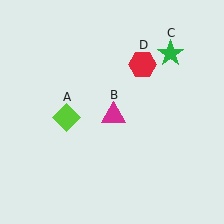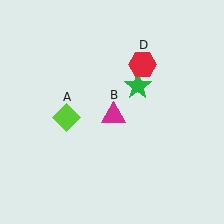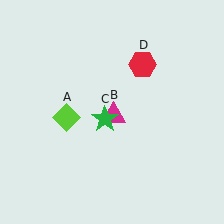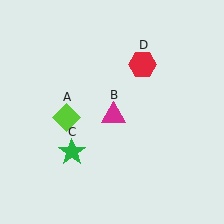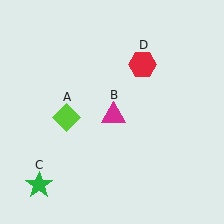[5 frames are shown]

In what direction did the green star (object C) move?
The green star (object C) moved down and to the left.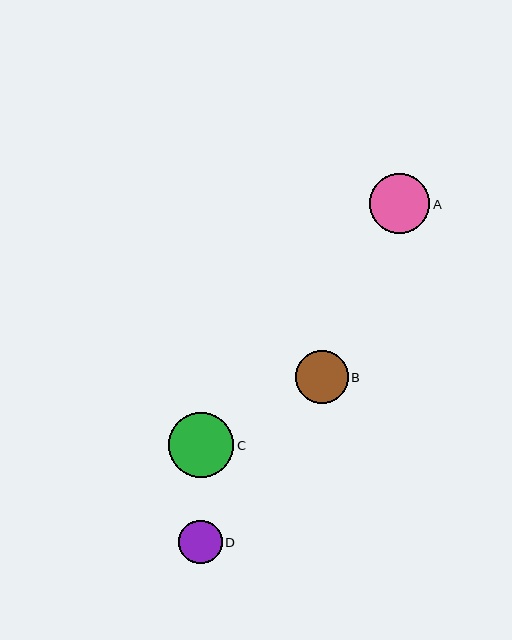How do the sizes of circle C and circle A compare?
Circle C and circle A are approximately the same size.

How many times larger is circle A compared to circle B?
Circle A is approximately 1.2 times the size of circle B.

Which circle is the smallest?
Circle D is the smallest with a size of approximately 44 pixels.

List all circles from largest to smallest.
From largest to smallest: C, A, B, D.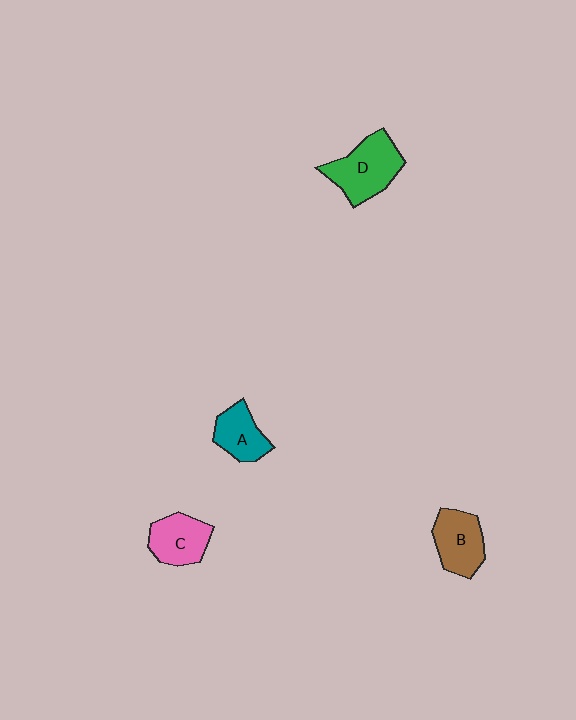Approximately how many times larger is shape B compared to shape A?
Approximately 1.2 times.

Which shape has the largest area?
Shape D (green).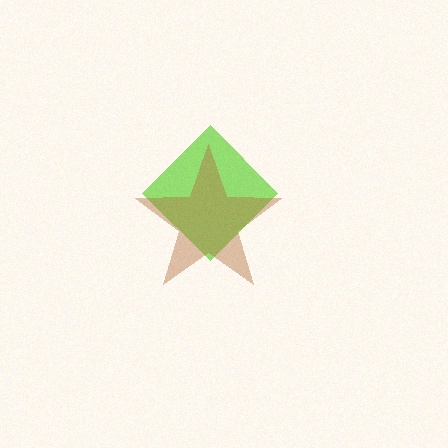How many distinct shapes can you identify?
There are 2 distinct shapes: a lime diamond, a brown star.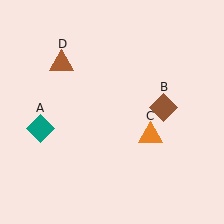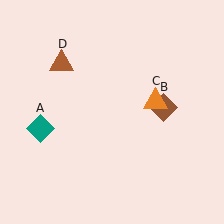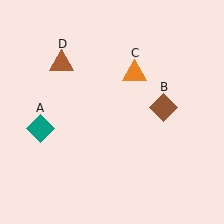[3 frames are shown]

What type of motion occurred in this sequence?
The orange triangle (object C) rotated counterclockwise around the center of the scene.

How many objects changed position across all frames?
1 object changed position: orange triangle (object C).